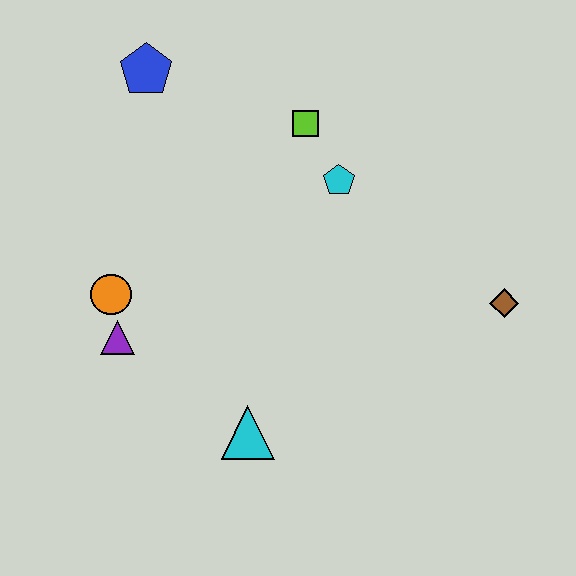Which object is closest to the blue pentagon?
The lime square is closest to the blue pentagon.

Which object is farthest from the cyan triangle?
The blue pentagon is farthest from the cyan triangle.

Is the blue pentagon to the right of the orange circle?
Yes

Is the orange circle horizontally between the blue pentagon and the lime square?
No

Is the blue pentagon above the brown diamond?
Yes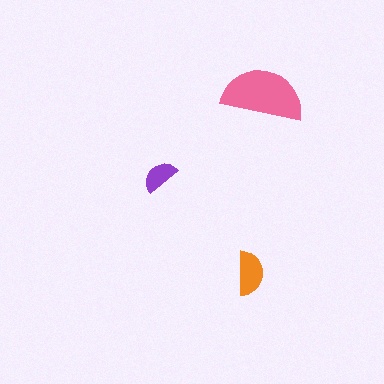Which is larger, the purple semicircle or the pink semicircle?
The pink one.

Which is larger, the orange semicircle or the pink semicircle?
The pink one.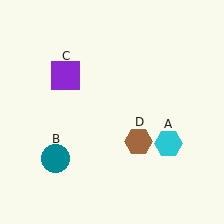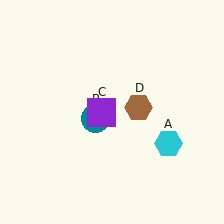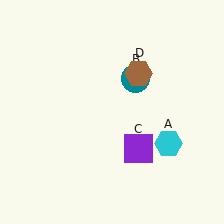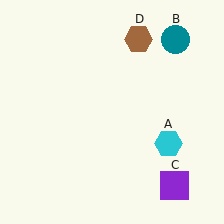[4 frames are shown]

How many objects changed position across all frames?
3 objects changed position: teal circle (object B), purple square (object C), brown hexagon (object D).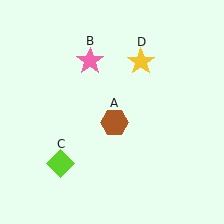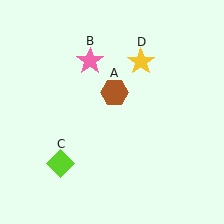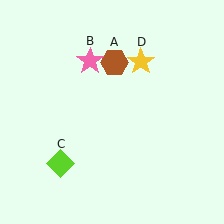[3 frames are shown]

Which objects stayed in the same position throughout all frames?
Pink star (object B) and lime diamond (object C) and yellow star (object D) remained stationary.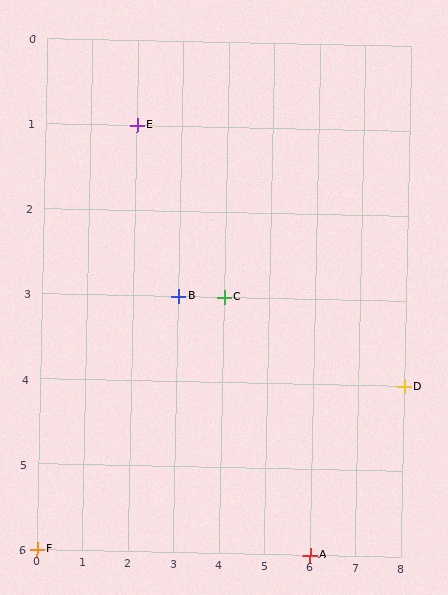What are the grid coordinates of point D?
Point D is at grid coordinates (8, 4).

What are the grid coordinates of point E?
Point E is at grid coordinates (2, 1).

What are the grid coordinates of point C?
Point C is at grid coordinates (4, 3).